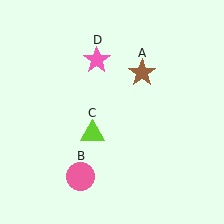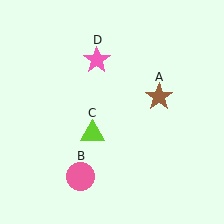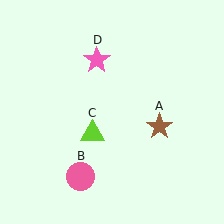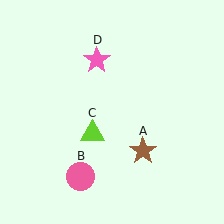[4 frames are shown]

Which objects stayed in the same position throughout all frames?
Pink circle (object B) and lime triangle (object C) and pink star (object D) remained stationary.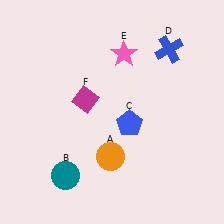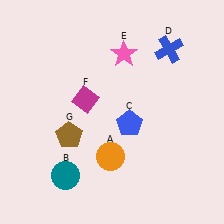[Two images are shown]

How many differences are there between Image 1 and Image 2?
There is 1 difference between the two images.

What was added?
A brown pentagon (G) was added in Image 2.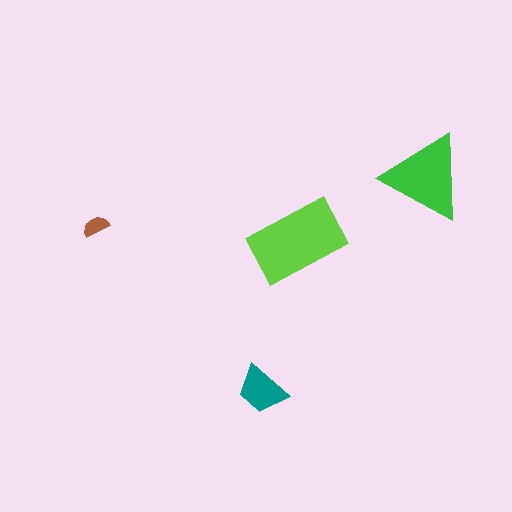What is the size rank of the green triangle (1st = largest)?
2nd.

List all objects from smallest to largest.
The brown semicircle, the teal trapezoid, the green triangle, the lime rectangle.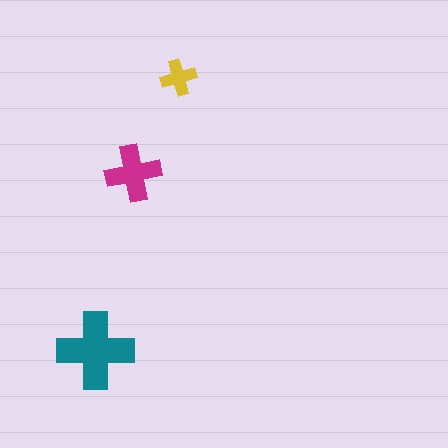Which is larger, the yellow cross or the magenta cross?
The magenta one.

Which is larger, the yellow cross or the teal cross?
The teal one.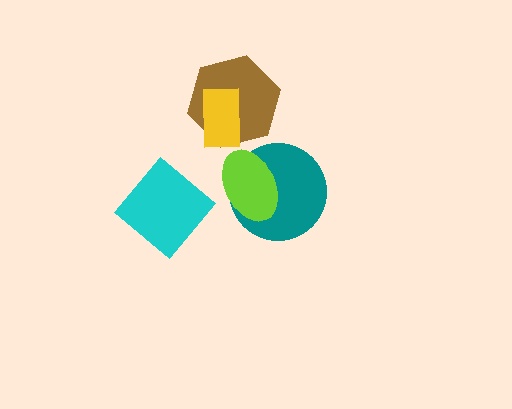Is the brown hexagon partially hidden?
Yes, it is partially covered by another shape.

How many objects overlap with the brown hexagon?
1 object overlaps with the brown hexagon.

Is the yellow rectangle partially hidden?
No, no other shape covers it.